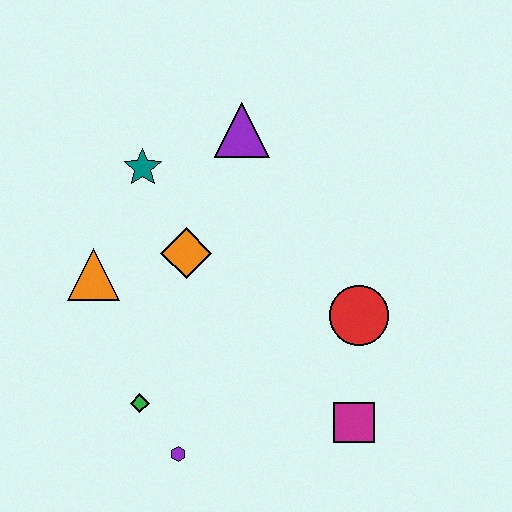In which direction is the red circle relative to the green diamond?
The red circle is to the right of the green diamond.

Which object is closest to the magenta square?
The red circle is closest to the magenta square.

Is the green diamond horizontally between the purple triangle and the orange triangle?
Yes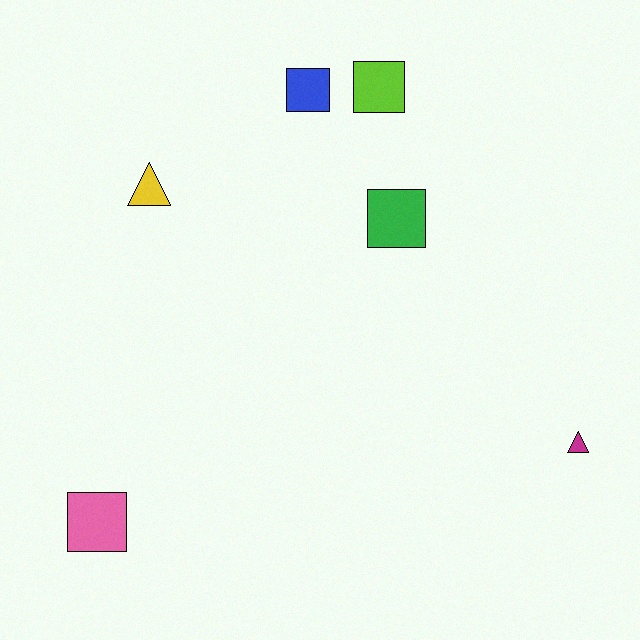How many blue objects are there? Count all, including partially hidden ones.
There is 1 blue object.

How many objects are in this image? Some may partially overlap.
There are 6 objects.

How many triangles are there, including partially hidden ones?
There are 2 triangles.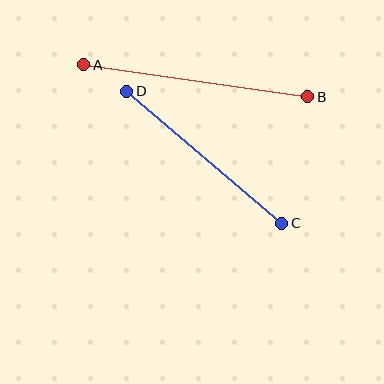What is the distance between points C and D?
The distance is approximately 203 pixels.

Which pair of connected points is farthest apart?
Points A and B are farthest apart.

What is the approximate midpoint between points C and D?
The midpoint is at approximately (204, 157) pixels.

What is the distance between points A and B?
The distance is approximately 226 pixels.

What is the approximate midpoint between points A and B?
The midpoint is at approximately (196, 81) pixels.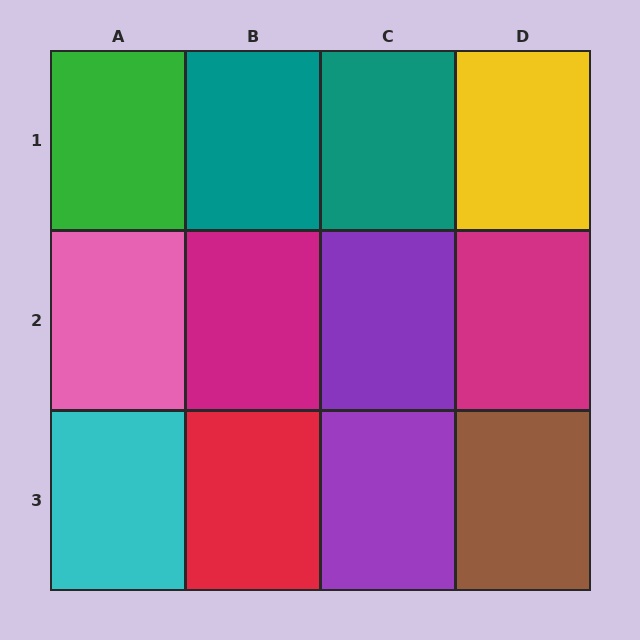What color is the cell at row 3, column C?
Purple.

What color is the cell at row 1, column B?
Teal.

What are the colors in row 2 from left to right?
Pink, magenta, purple, magenta.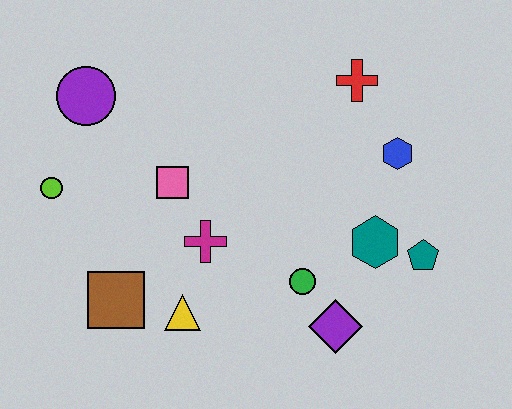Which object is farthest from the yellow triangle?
The red cross is farthest from the yellow triangle.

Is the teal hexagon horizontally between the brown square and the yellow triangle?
No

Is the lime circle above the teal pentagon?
Yes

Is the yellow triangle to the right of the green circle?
No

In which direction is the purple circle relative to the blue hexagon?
The purple circle is to the left of the blue hexagon.